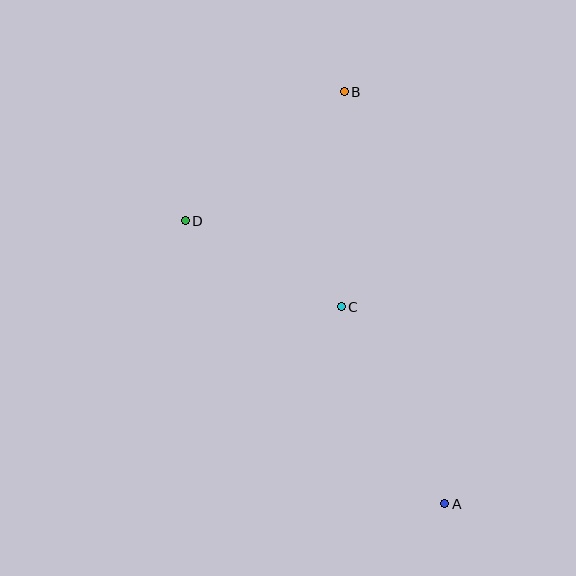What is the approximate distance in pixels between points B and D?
The distance between B and D is approximately 205 pixels.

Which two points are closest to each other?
Points C and D are closest to each other.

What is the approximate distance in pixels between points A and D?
The distance between A and D is approximately 384 pixels.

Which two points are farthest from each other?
Points A and B are farthest from each other.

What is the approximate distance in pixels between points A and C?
The distance between A and C is approximately 222 pixels.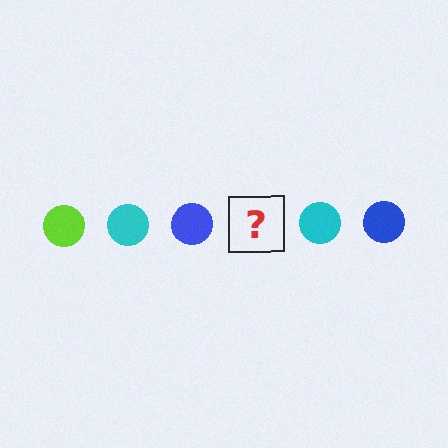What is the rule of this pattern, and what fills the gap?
The rule is that the pattern cycles through lime, cyan, blue circles. The gap should be filled with a lime circle.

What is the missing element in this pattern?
The missing element is a lime circle.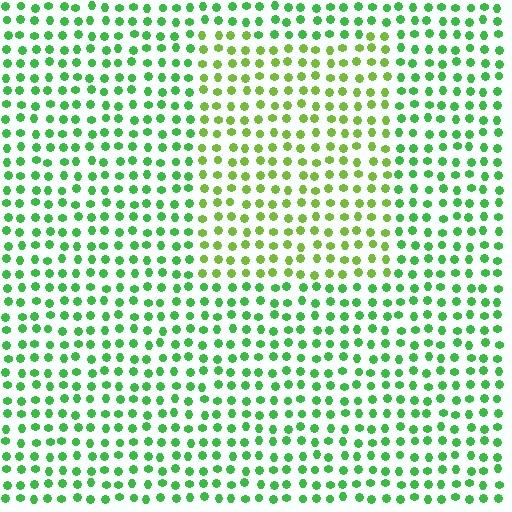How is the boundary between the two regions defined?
The boundary is defined purely by a slight shift in hue (about 32 degrees). Spacing, size, and orientation are identical on both sides.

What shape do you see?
I see a rectangle.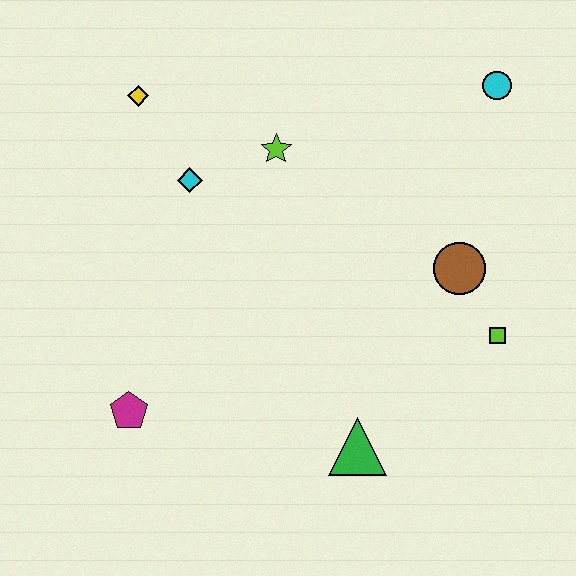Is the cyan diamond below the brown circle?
No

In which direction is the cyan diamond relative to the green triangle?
The cyan diamond is above the green triangle.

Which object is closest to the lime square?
The brown circle is closest to the lime square.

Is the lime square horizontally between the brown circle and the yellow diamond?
No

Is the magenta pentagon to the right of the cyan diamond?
No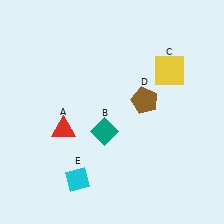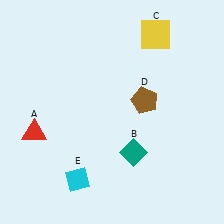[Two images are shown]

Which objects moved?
The objects that moved are: the red triangle (A), the teal diamond (B), the yellow square (C).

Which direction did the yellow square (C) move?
The yellow square (C) moved up.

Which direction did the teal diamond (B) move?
The teal diamond (B) moved right.